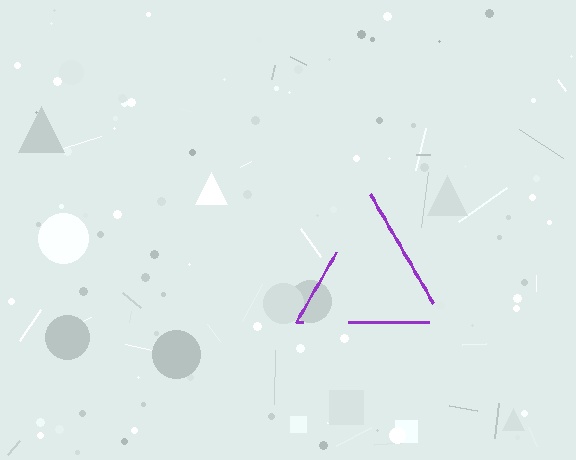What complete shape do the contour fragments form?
The contour fragments form a triangle.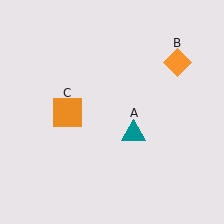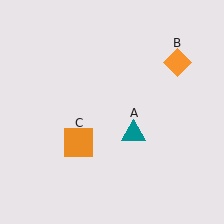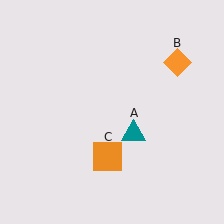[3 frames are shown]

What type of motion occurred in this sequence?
The orange square (object C) rotated counterclockwise around the center of the scene.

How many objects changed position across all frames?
1 object changed position: orange square (object C).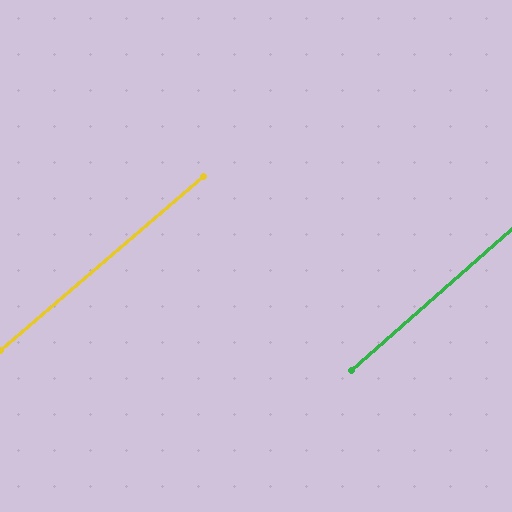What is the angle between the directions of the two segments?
Approximately 1 degree.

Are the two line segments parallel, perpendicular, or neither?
Parallel — their directions differ by only 0.6°.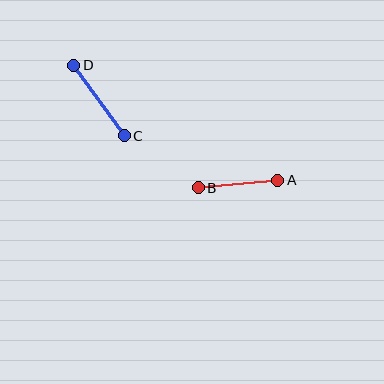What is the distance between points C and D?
The distance is approximately 87 pixels.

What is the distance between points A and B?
The distance is approximately 80 pixels.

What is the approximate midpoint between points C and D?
The midpoint is at approximately (99, 100) pixels.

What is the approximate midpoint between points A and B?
The midpoint is at approximately (238, 184) pixels.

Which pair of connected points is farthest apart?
Points C and D are farthest apart.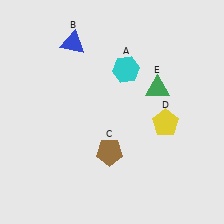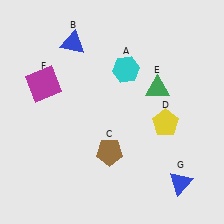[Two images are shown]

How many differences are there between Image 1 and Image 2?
There are 2 differences between the two images.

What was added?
A magenta square (F), a blue triangle (G) were added in Image 2.